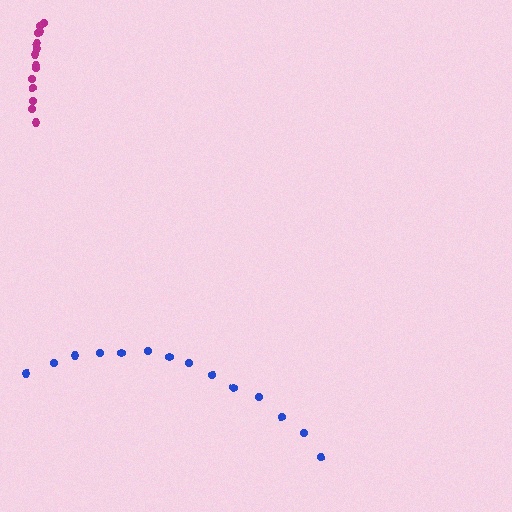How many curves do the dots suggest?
There are 2 distinct paths.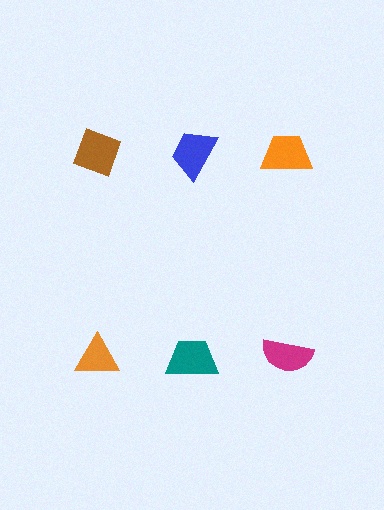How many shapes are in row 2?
3 shapes.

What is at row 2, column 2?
A teal trapezoid.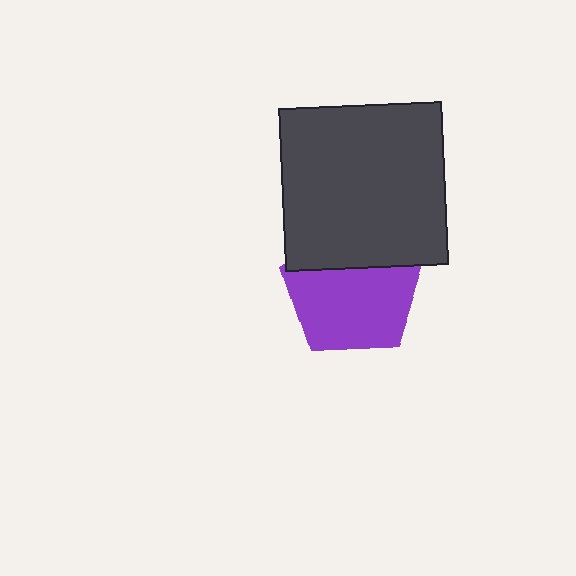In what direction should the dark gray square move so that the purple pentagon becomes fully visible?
The dark gray square should move up. That is the shortest direction to clear the overlap and leave the purple pentagon fully visible.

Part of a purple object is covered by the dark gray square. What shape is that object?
It is a pentagon.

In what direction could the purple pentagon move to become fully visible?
The purple pentagon could move down. That would shift it out from behind the dark gray square entirely.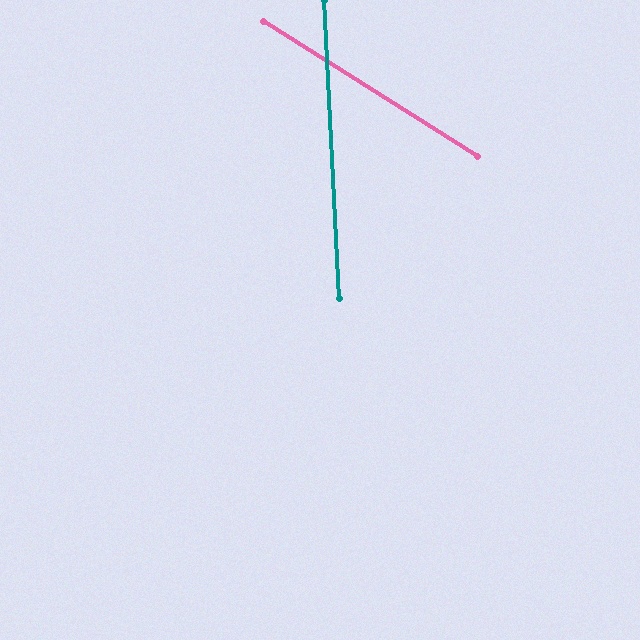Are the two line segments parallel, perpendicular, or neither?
Neither parallel nor perpendicular — they differ by about 55°.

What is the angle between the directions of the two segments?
Approximately 55 degrees.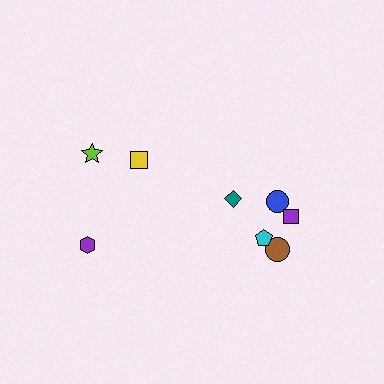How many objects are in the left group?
There are 3 objects.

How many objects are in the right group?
There are 5 objects.